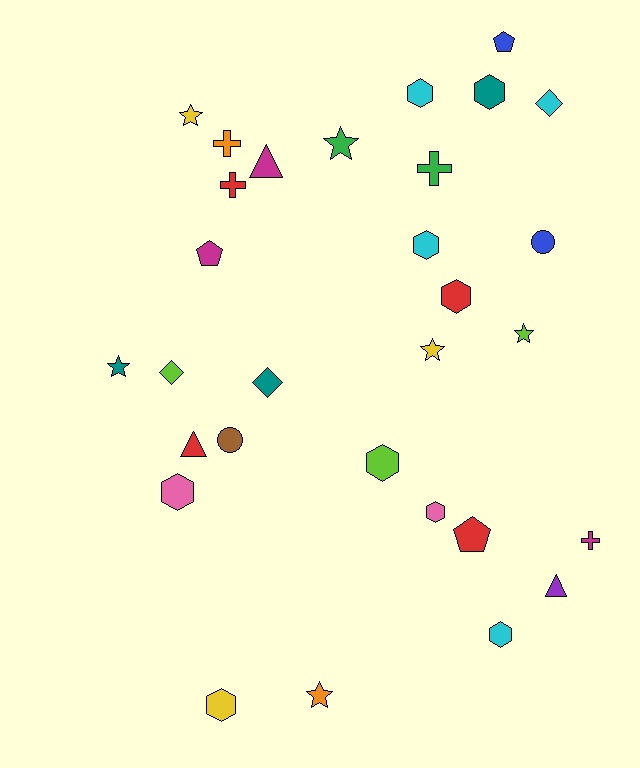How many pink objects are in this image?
There are 2 pink objects.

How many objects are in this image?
There are 30 objects.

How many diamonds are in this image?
There are 3 diamonds.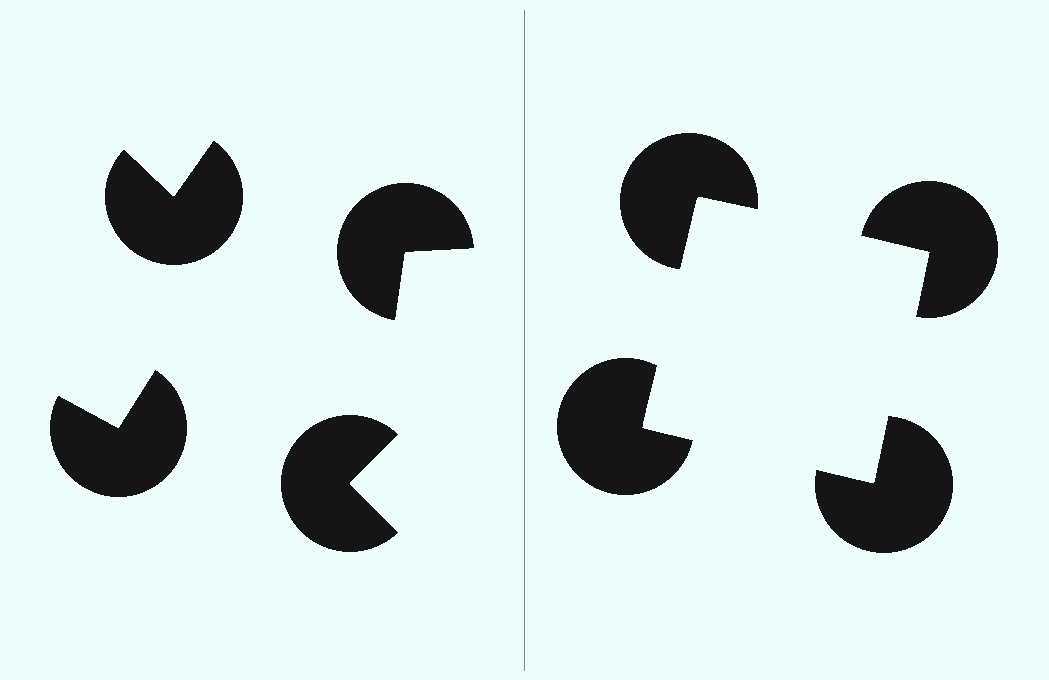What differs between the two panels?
The pac-man discs are positioned identically on both sides; only the wedge orientations differ. On the right they align to a square; on the left they are misaligned.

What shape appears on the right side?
An illusory square.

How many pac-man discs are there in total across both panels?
8 — 4 on each side.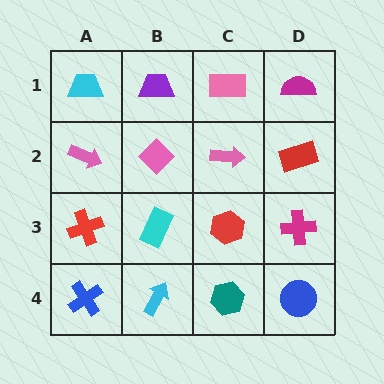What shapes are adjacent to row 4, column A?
A red cross (row 3, column A), a cyan arrow (row 4, column B).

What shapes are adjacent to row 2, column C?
A pink rectangle (row 1, column C), a red hexagon (row 3, column C), a pink diamond (row 2, column B), a red rectangle (row 2, column D).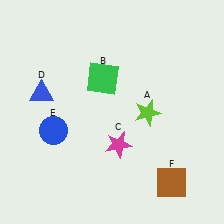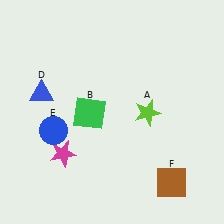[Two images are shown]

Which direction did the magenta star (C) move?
The magenta star (C) moved left.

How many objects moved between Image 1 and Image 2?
2 objects moved between the two images.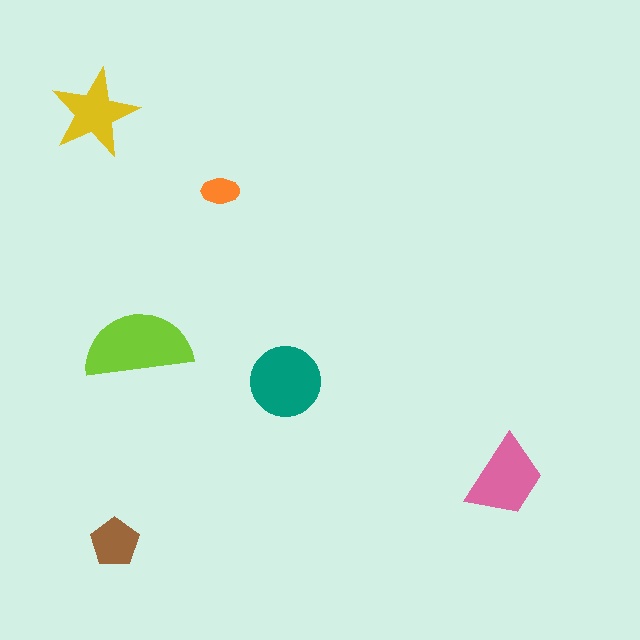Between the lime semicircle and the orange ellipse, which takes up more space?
The lime semicircle.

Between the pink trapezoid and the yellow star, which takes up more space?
The pink trapezoid.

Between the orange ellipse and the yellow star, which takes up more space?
The yellow star.